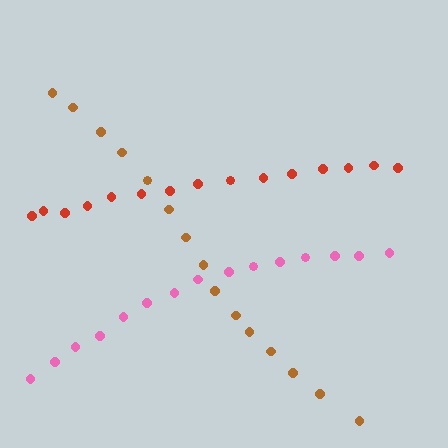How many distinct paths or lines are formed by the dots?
There are 3 distinct paths.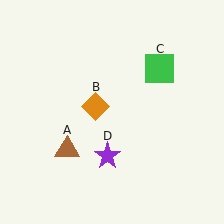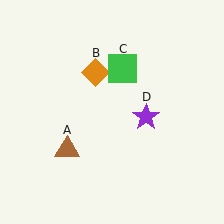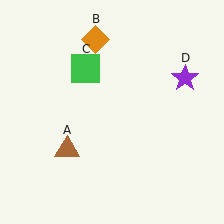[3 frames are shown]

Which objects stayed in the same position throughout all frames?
Brown triangle (object A) remained stationary.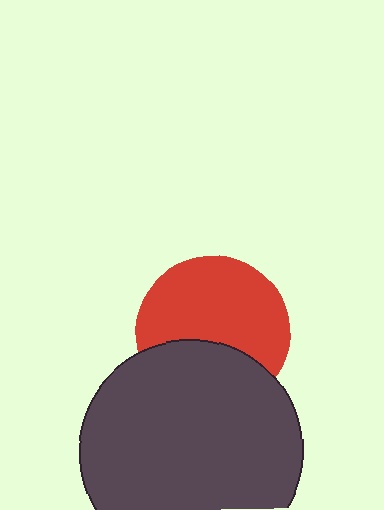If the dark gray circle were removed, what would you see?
You would see the complete red circle.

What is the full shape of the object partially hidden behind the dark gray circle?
The partially hidden object is a red circle.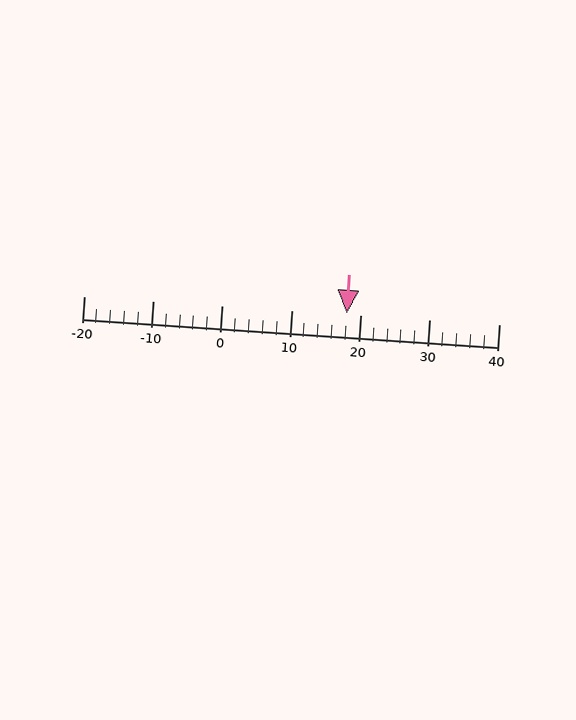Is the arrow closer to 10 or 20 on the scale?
The arrow is closer to 20.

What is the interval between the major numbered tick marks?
The major tick marks are spaced 10 units apart.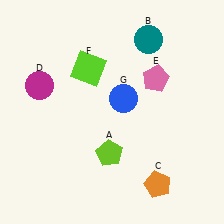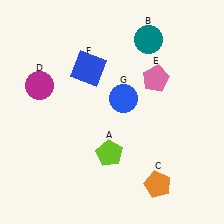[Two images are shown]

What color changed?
The square (F) changed from lime in Image 1 to blue in Image 2.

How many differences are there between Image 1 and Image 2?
There is 1 difference between the two images.